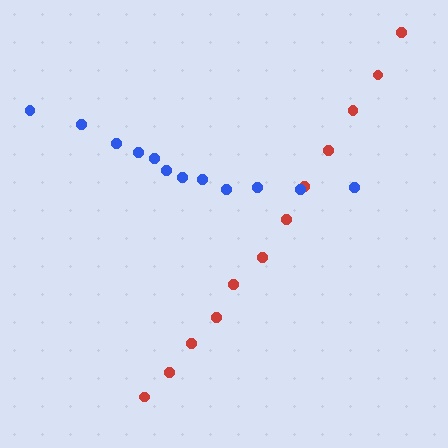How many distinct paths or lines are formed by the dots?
There are 2 distinct paths.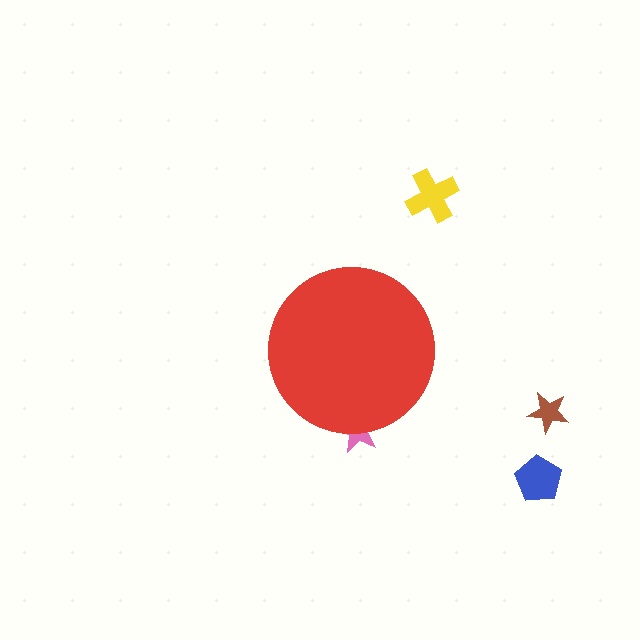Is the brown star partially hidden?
No, the brown star is fully visible.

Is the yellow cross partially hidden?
No, the yellow cross is fully visible.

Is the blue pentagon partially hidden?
No, the blue pentagon is fully visible.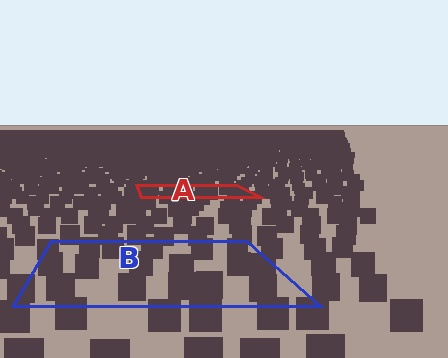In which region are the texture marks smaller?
The texture marks are smaller in region A, because it is farther away.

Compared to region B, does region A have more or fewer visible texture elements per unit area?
Region A has more texture elements per unit area — they are packed more densely because it is farther away.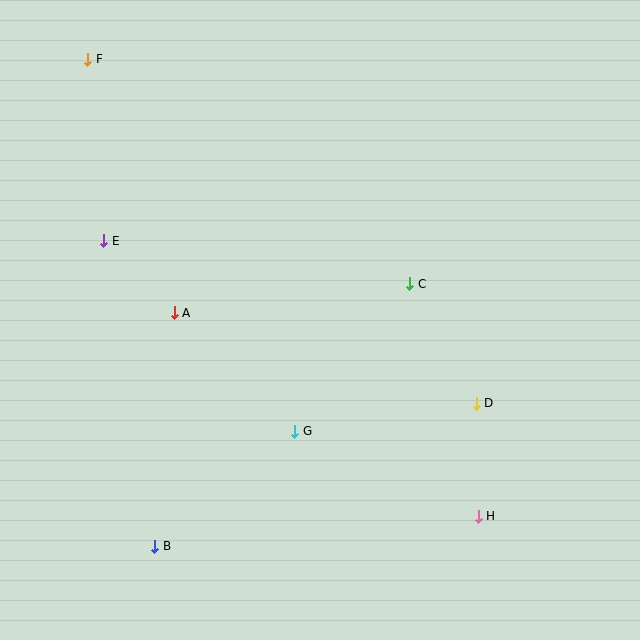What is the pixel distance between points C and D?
The distance between C and D is 137 pixels.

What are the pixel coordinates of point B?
Point B is at (155, 546).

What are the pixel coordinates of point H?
Point H is at (478, 516).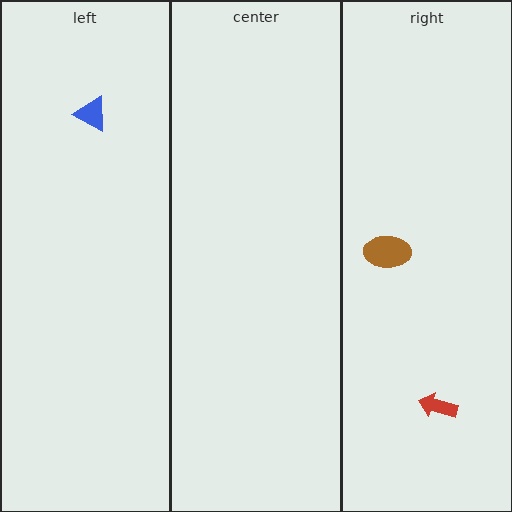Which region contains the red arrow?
The right region.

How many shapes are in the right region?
2.